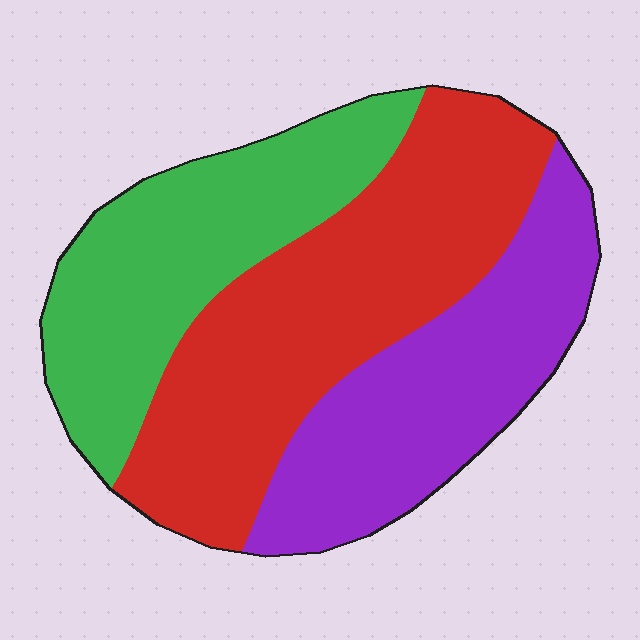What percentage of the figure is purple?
Purple covers 29% of the figure.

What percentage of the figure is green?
Green takes up about one third (1/3) of the figure.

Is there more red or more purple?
Red.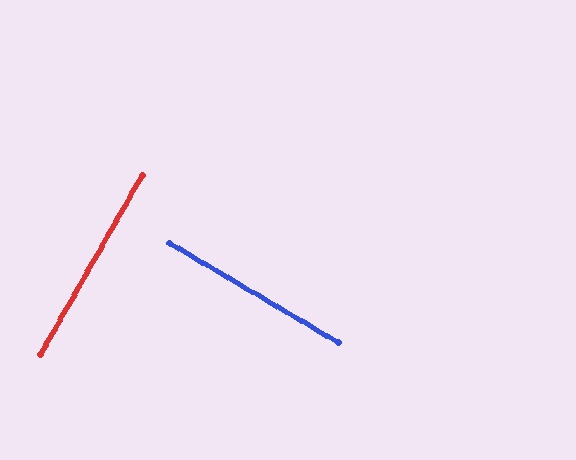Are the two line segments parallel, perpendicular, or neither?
Perpendicular — they meet at approximately 89°.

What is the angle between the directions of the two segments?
Approximately 89 degrees.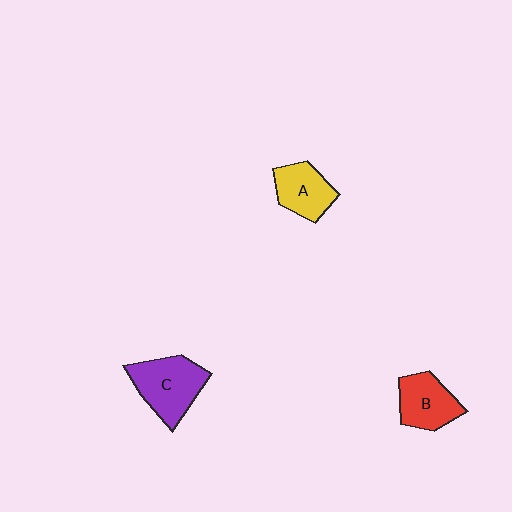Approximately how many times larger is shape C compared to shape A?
Approximately 1.4 times.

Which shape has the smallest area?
Shape A (yellow).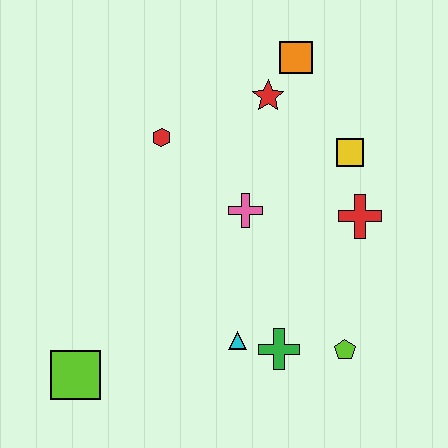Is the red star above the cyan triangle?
Yes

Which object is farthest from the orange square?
The lime square is farthest from the orange square.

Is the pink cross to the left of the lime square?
No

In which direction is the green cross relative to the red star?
The green cross is below the red star.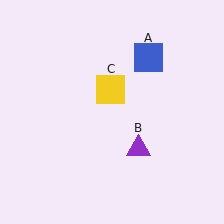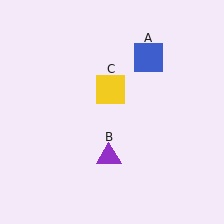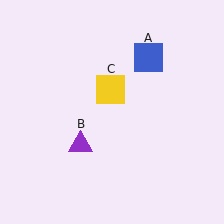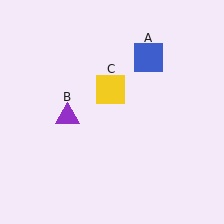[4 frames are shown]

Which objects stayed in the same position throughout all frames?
Blue square (object A) and yellow square (object C) remained stationary.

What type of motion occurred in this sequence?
The purple triangle (object B) rotated clockwise around the center of the scene.